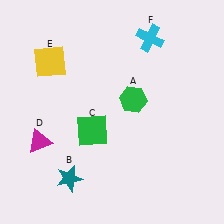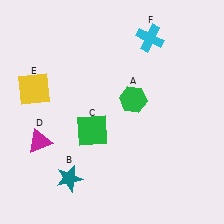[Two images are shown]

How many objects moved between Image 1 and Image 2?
1 object moved between the two images.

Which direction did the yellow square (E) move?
The yellow square (E) moved down.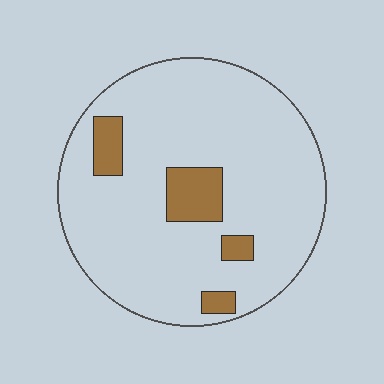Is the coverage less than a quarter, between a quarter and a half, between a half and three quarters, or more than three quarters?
Less than a quarter.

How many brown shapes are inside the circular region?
4.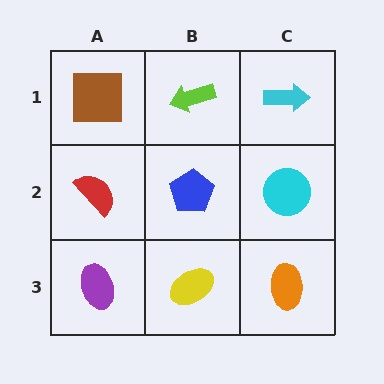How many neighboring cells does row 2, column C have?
3.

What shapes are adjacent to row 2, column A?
A brown square (row 1, column A), a purple ellipse (row 3, column A), a blue pentagon (row 2, column B).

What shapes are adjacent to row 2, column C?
A cyan arrow (row 1, column C), an orange ellipse (row 3, column C), a blue pentagon (row 2, column B).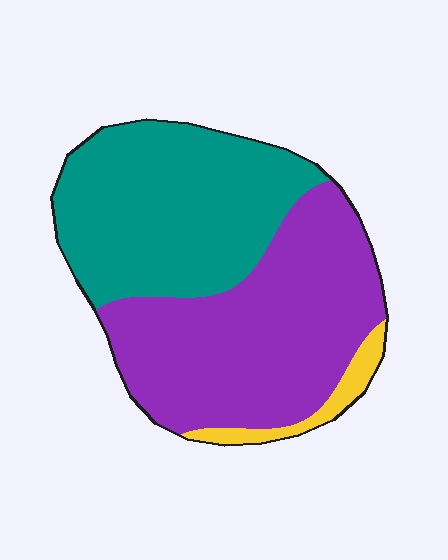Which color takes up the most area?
Purple, at roughly 50%.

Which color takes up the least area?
Yellow, at roughly 5%.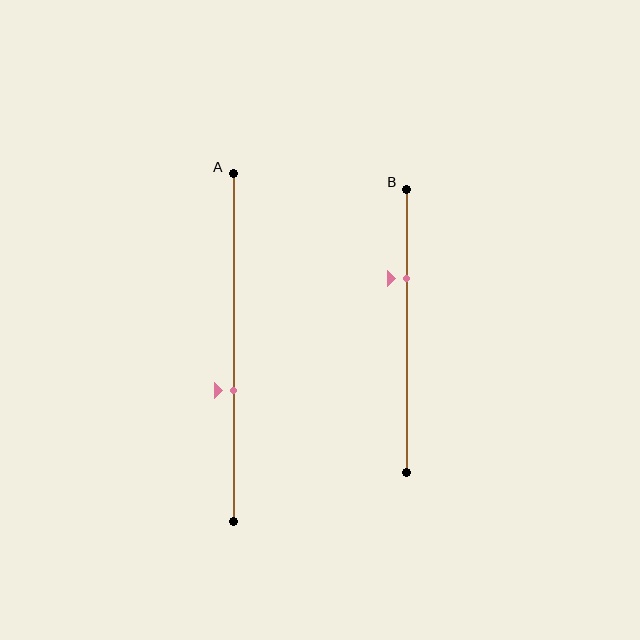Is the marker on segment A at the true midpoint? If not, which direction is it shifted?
No, the marker on segment A is shifted downward by about 12% of the segment length.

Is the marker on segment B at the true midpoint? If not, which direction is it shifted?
No, the marker on segment B is shifted upward by about 18% of the segment length.